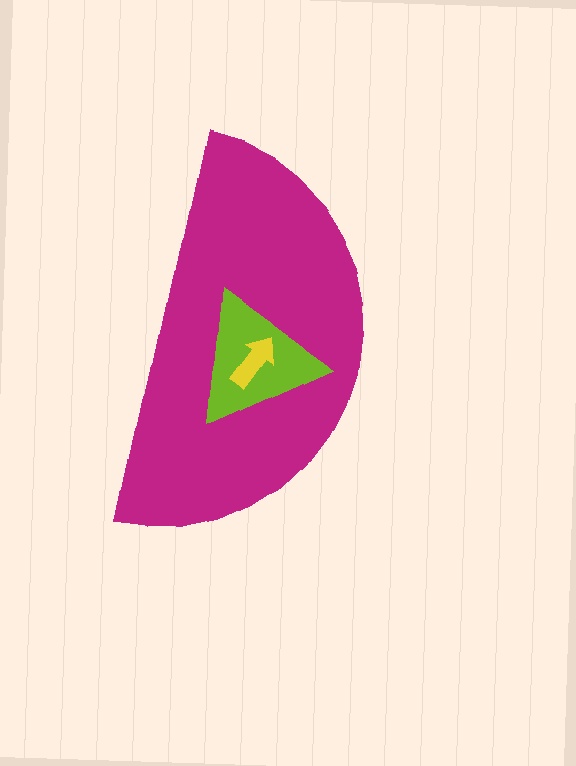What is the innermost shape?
The yellow arrow.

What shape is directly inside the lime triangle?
The yellow arrow.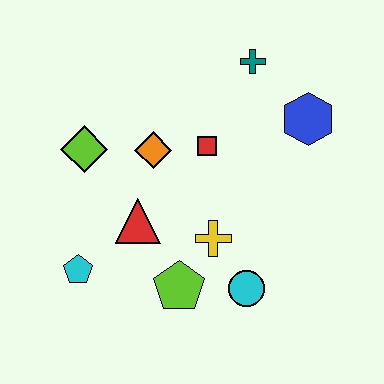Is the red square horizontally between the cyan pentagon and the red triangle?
No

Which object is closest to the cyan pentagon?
The red triangle is closest to the cyan pentagon.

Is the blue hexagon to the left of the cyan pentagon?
No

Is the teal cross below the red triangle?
No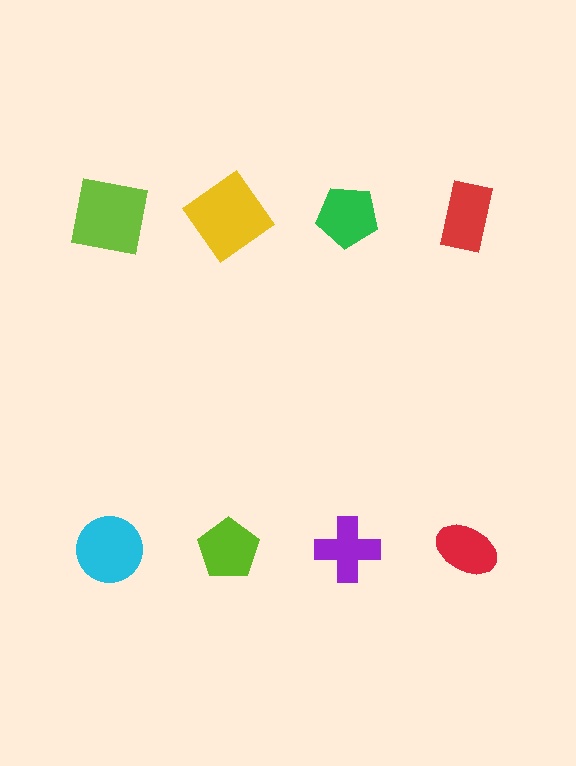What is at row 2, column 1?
A cyan circle.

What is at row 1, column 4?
A red rectangle.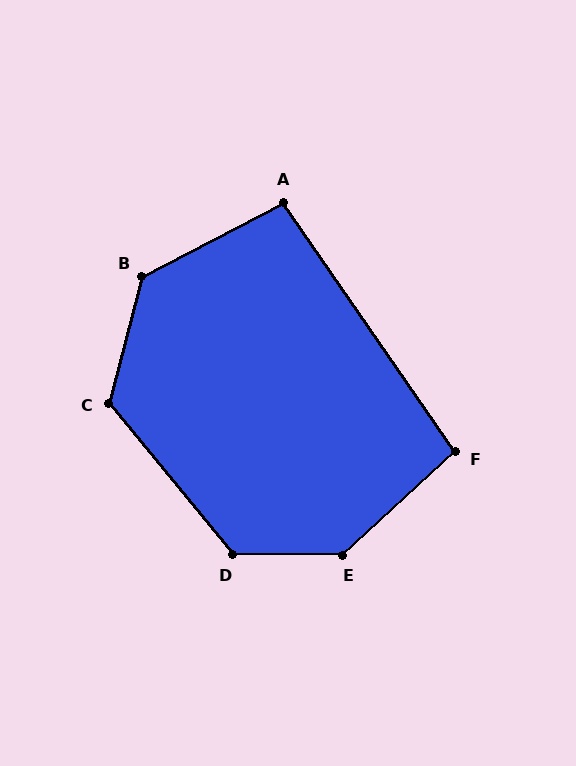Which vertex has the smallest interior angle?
A, at approximately 97 degrees.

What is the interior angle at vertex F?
Approximately 98 degrees (obtuse).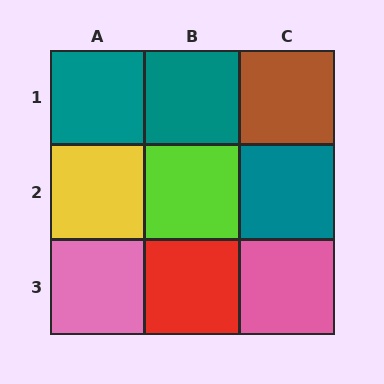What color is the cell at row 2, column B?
Lime.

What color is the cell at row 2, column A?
Yellow.